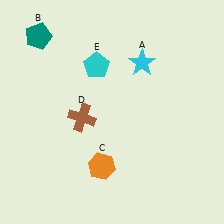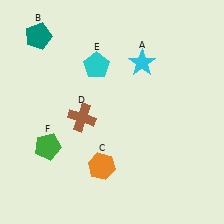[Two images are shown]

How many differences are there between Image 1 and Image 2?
There is 1 difference between the two images.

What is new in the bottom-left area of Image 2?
A green pentagon (F) was added in the bottom-left area of Image 2.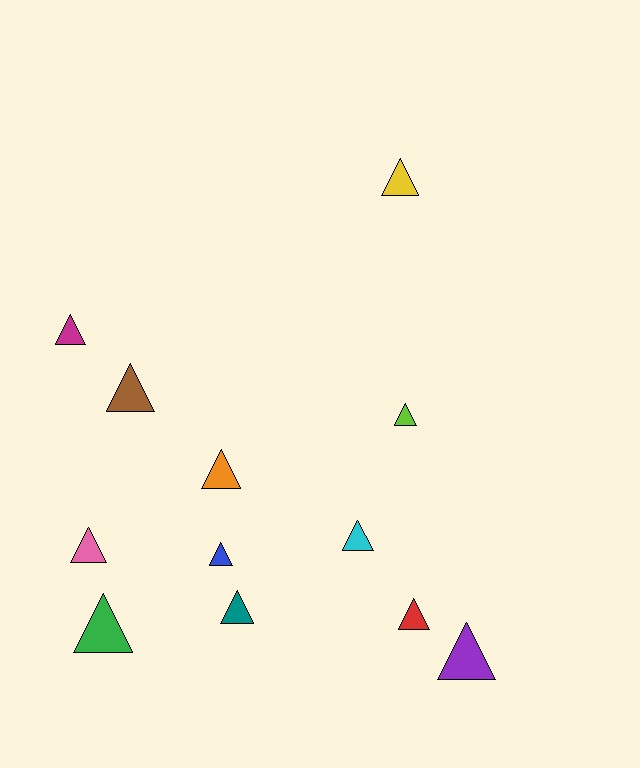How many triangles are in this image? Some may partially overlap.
There are 12 triangles.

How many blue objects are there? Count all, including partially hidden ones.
There is 1 blue object.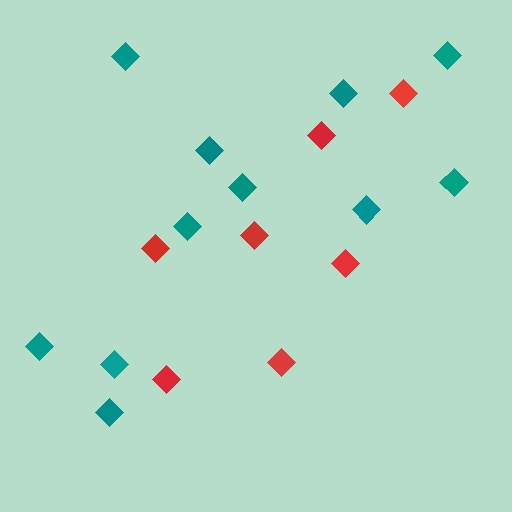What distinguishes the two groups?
There are 2 groups: one group of teal diamonds (11) and one group of red diamonds (7).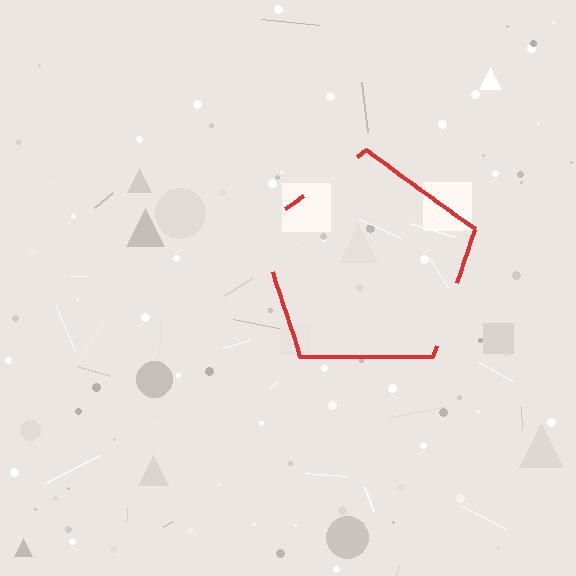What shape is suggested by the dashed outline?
The dashed outline suggests a pentagon.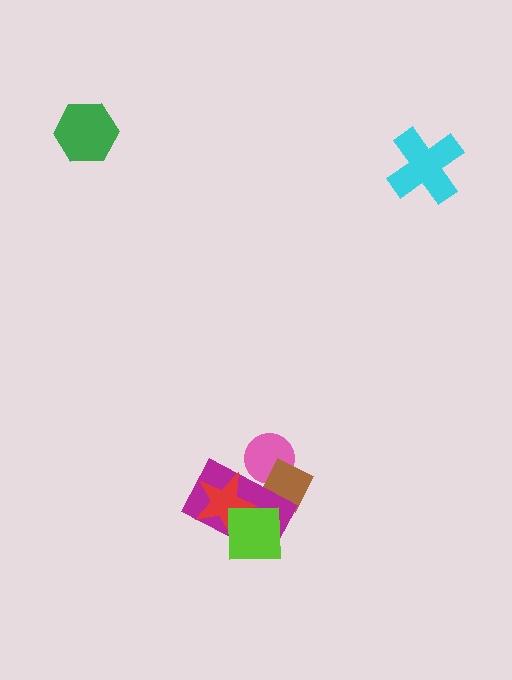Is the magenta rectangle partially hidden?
Yes, it is partially covered by another shape.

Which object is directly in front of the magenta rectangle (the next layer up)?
The red star is directly in front of the magenta rectangle.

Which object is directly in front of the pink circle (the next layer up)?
The brown diamond is directly in front of the pink circle.